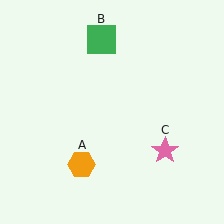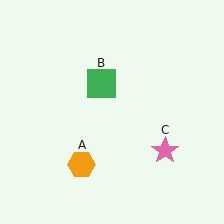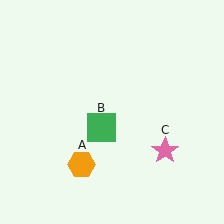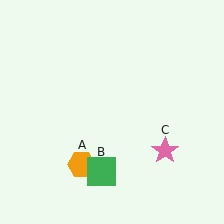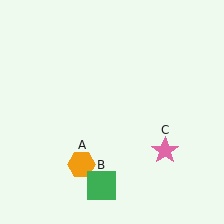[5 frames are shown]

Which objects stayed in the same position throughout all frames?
Orange hexagon (object A) and pink star (object C) remained stationary.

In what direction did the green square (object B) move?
The green square (object B) moved down.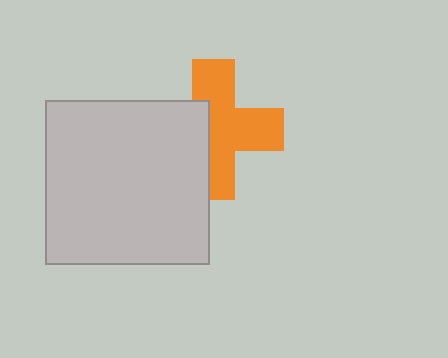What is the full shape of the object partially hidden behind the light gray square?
The partially hidden object is an orange cross.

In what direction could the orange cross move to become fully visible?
The orange cross could move right. That would shift it out from behind the light gray square entirely.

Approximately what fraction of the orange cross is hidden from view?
Roughly 38% of the orange cross is hidden behind the light gray square.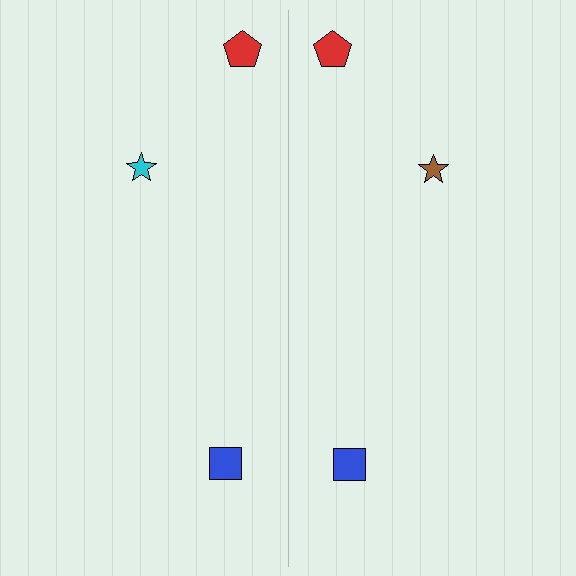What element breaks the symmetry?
The brown star on the right side breaks the symmetry — its mirror counterpart is cyan.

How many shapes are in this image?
There are 6 shapes in this image.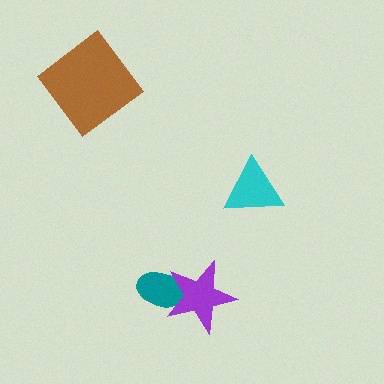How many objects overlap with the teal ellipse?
1 object overlaps with the teal ellipse.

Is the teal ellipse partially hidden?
Yes, it is partially covered by another shape.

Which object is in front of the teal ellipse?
The purple star is in front of the teal ellipse.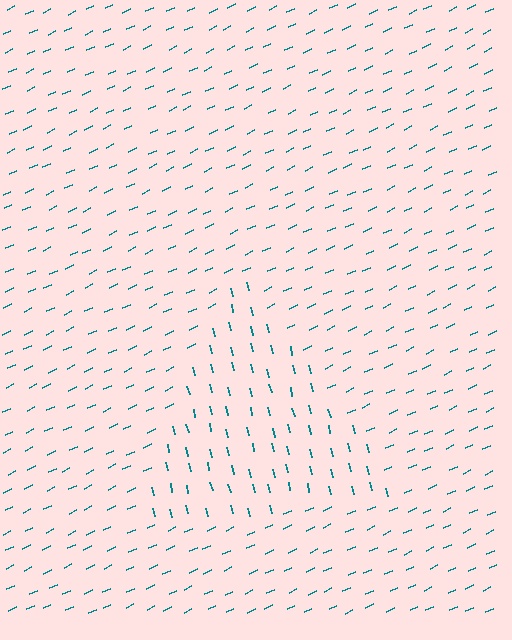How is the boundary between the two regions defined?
The boundary is defined purely by a change in line orientation (approximately 78 degrees difference). All lines are the same color and thickness.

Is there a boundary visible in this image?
Yes, there is a texture boundary formed by a change in line orientation.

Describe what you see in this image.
The image is filled with small teal line segments. A triangle region in the image has lines oriented differently from the surrounding lines, creating a visible texture boundary.